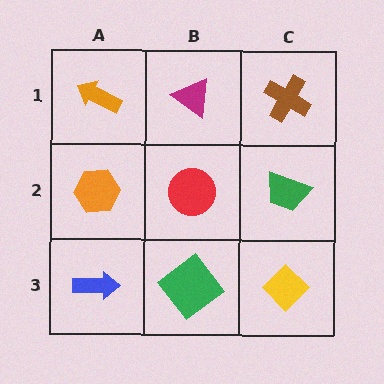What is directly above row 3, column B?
A red circle.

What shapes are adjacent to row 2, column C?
A brown cross (row 1, column C), a yellow diamond (row 3, column C), a red circle (row 2, column B).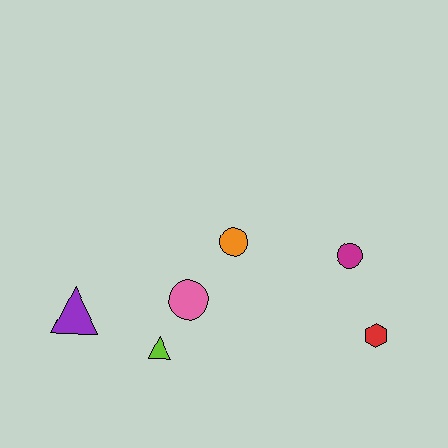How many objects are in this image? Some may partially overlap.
There are 6 objects.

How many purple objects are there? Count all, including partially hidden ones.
There is 1 purple object.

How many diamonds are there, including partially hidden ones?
There are no diamonds.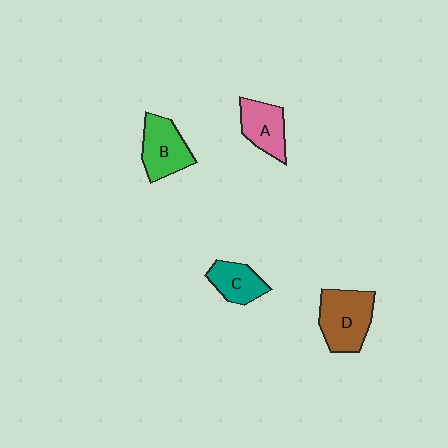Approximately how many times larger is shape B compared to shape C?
Approximately 1.3 times.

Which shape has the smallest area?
Shape C (teal).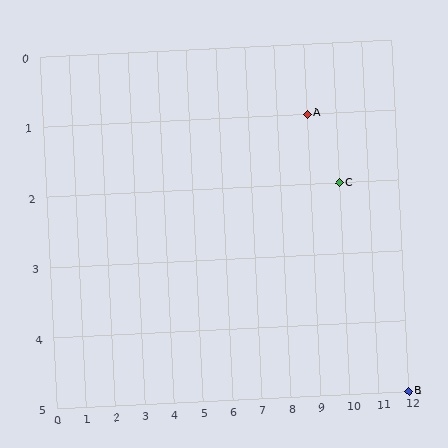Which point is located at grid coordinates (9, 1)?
Point A is at (9, 1).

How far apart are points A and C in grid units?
Points A and C are 1 column and 1 row apart (about 1.4 grid units diagonally).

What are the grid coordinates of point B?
Point B is at grid coordinates (12, 5).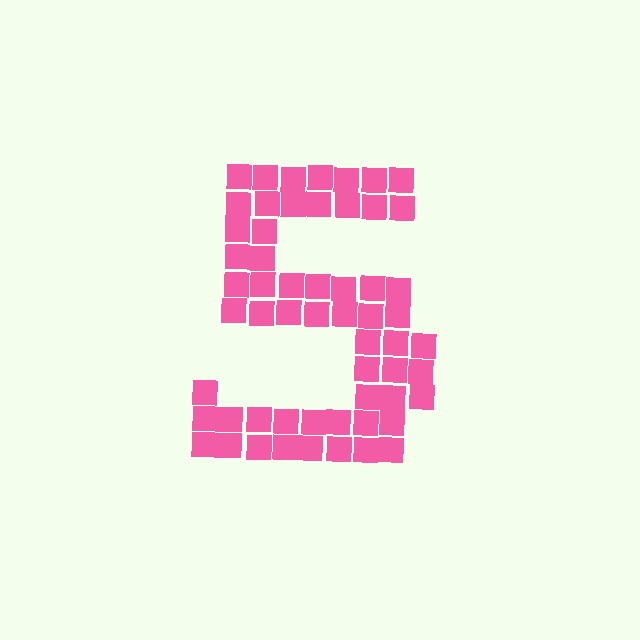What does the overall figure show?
The overall figure shows the digit 5.